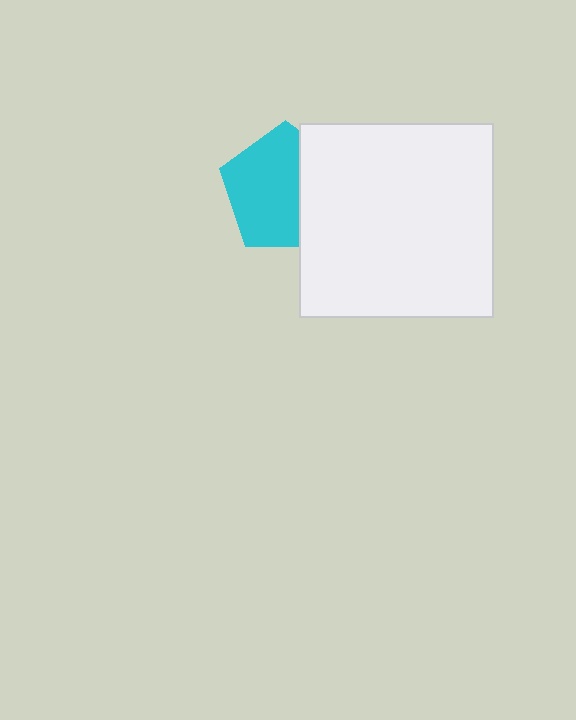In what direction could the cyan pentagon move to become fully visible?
The cyan pentagon could move left. That would shift it out from behind the white square entirely.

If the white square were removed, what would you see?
You would see the complete cyan pentagon.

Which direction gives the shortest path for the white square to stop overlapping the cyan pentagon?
Moving right gives the shortest separation.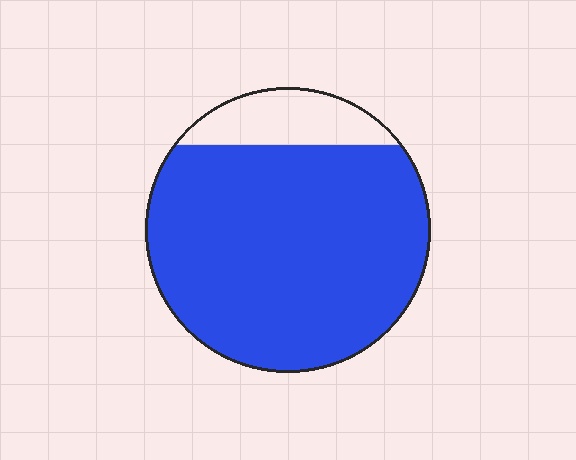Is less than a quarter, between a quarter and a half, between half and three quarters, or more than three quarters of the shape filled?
More than three quarters.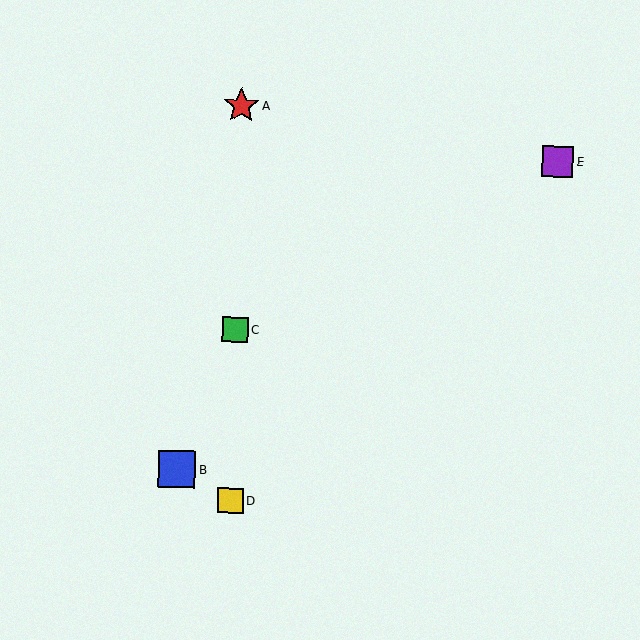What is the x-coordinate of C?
Object C is at x≈235.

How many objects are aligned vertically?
3 objects (A, C, D) are aligned vertically.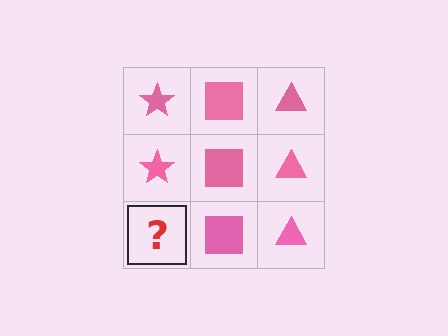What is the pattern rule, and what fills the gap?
The rule is that each column has a consistent shape. The gap should be filled with a pink star.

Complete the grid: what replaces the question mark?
The question mark should be replaced with a pink star.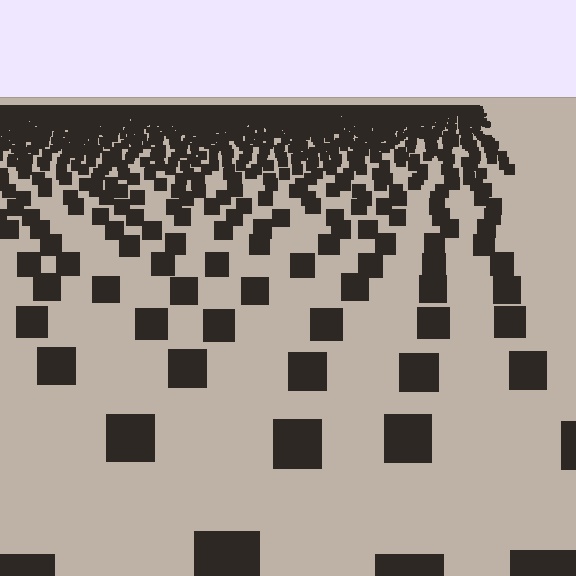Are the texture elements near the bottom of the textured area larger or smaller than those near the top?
Larger. Near the bottom, elements are closer to the viewer and appear at a bigger on-screen size.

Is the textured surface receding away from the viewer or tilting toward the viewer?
The surface is receding away from the viewer. Texture elements get smaller and denser toward the top.